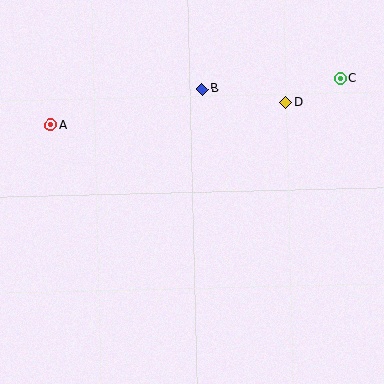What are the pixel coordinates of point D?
Point D is at (286, 102).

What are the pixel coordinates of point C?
Point C is at (341, 78).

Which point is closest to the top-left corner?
Point A is closest to the top-left corner.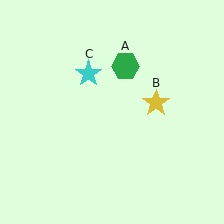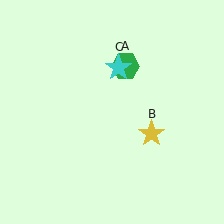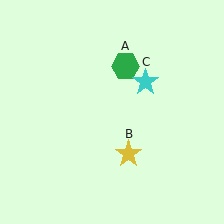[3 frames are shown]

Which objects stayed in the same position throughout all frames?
Green hexagon (object A) remained stationary.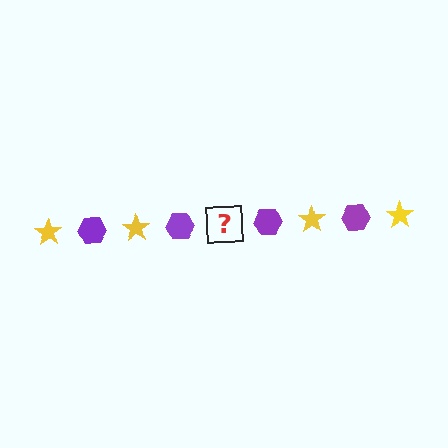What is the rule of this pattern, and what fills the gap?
The rule is that the pattern alternates between yellow star and purple hexagon. The gap should be filled with a yellow star.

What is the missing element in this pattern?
The missing element is a yellow star.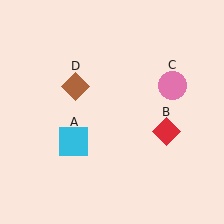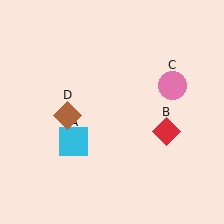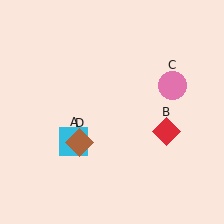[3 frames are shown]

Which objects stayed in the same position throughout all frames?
Cyan square (object A) and red diamond (object B) and pink circle (object C) remained stationary.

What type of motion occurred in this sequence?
The brown diamond (object D) rotated counterclockwise around the center of the scene.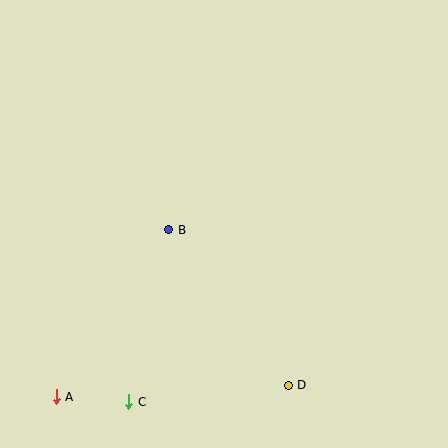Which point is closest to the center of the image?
Point B at (169, 230) is closest to the center.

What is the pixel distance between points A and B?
The distance between A and B is 201 pixels.